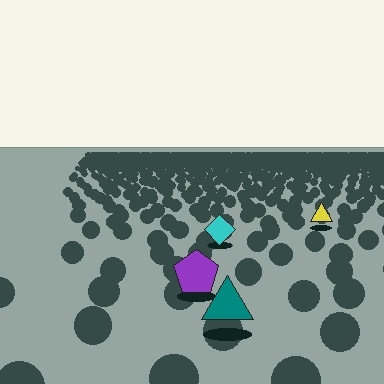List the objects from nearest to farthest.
From nearest to farthest: the teal triangle, the purple pentagon, the cyan diamond, the yellow triangle.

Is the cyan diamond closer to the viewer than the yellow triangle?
Yes. The cyan diamond is closer — you can tell from the texture gradient: the ground texture is coarser near it.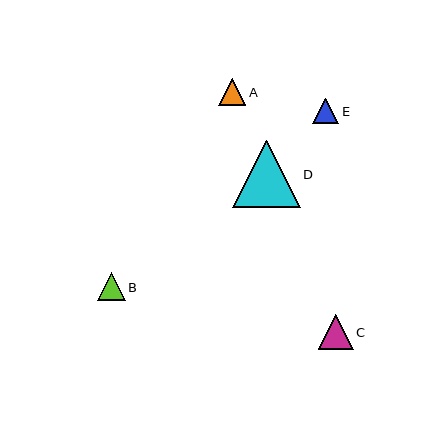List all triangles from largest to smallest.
From largest to smallest: D, C, B, A, E.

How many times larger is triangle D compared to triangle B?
Triangle D is approximately 2.4 times the size of triangle B.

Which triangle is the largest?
Triangle D is the largest with a size of approximately 68 pixels.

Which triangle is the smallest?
Triangle E is the smallest with a size of approximately 26 pixels.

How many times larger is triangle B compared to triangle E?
Triangle B is approximately 1.1 times the size of triangle E.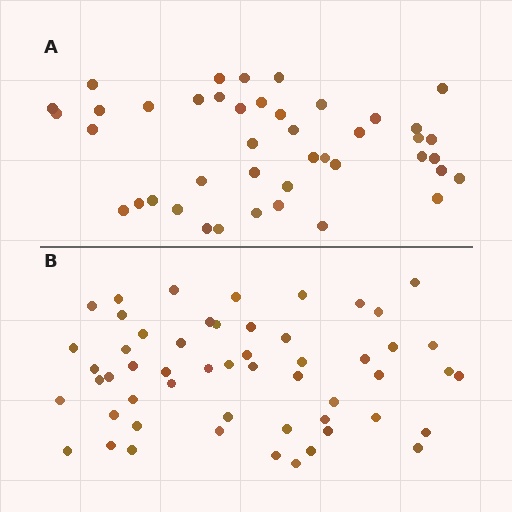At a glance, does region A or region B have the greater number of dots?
Region B (the bottom region) has more dots.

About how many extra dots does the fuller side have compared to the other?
Region B has roughly 12 or so more dots than region A.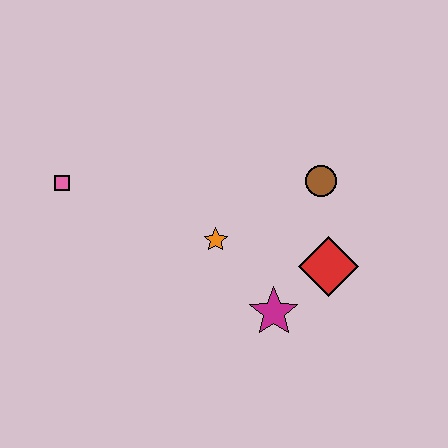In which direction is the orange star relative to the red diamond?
The orange star is to the left of the red diamond.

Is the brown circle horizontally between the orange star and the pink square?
No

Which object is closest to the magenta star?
The red diamond is closest to the magenta star.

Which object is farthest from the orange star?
The pink square is farthest from the orange star.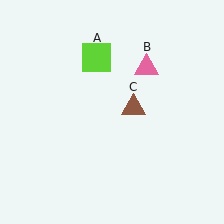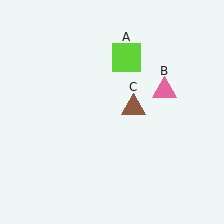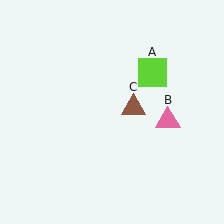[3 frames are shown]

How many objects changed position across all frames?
2 objects changed position: lime square (object A), pink triangle (object B).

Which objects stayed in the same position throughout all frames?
Brown triangle (object C) remained stationary.